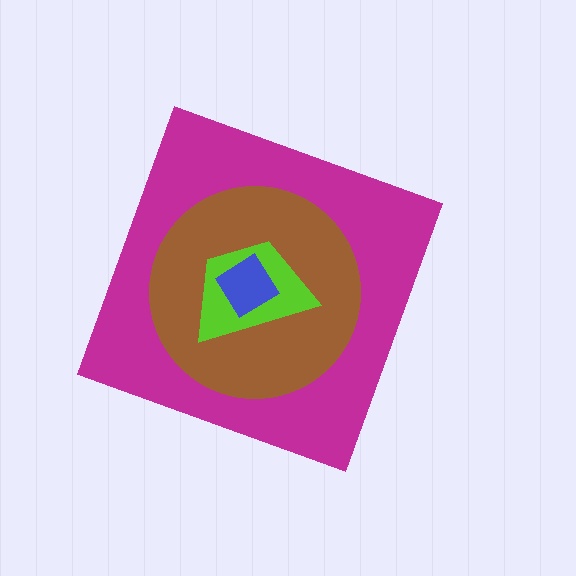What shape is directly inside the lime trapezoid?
The blue diamond.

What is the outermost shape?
The magenta diamond.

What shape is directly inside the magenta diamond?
The brown circle.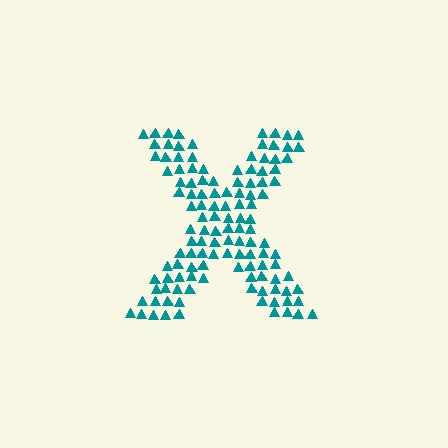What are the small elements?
The small elements are triangles.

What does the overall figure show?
The overall figure shows the letter X.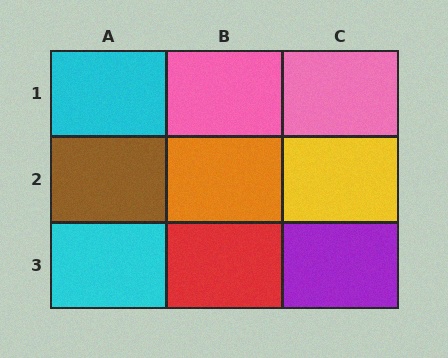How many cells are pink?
2 cells are pink.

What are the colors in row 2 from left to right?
Brown, orange, yellow.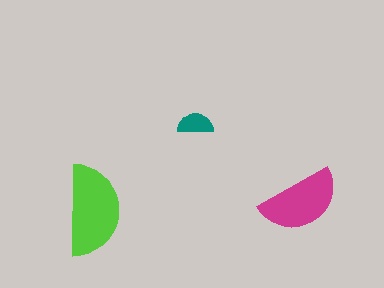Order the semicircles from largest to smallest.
the lime one, the magenta one, the teal one.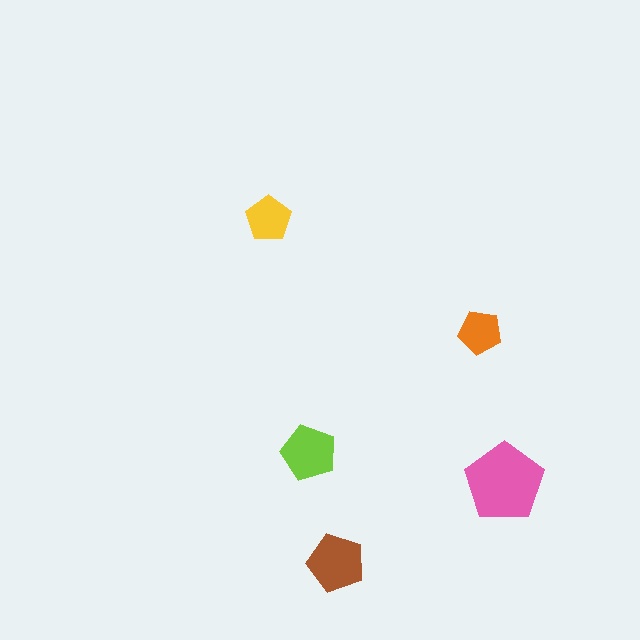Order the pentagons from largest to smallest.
the pink one, the brown one, the lime one, the yellow one, the orange one.